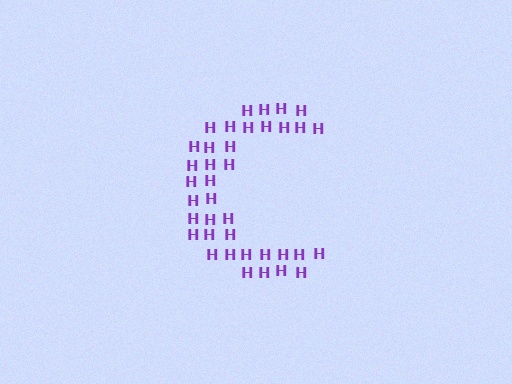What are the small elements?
The small elements are letter H's.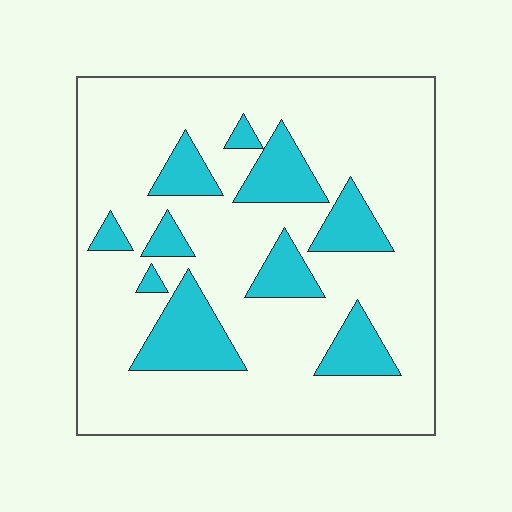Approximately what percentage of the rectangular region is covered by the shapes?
Approximately 20%.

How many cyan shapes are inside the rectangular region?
10.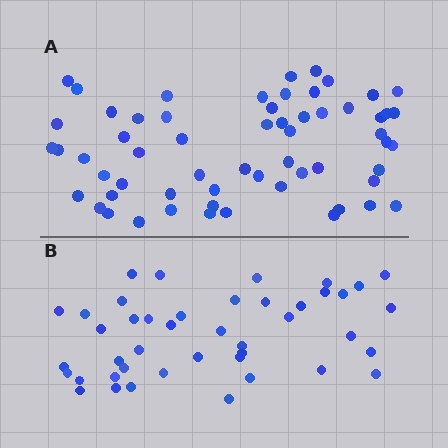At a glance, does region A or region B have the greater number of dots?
Region A (the top region) has more dots.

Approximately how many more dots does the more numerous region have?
Region A has approximately 15 more dots than region B.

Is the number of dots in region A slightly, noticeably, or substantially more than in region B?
Region A has noticeably more, but not dramatically so. The ratio is roughly 1.4 to 1.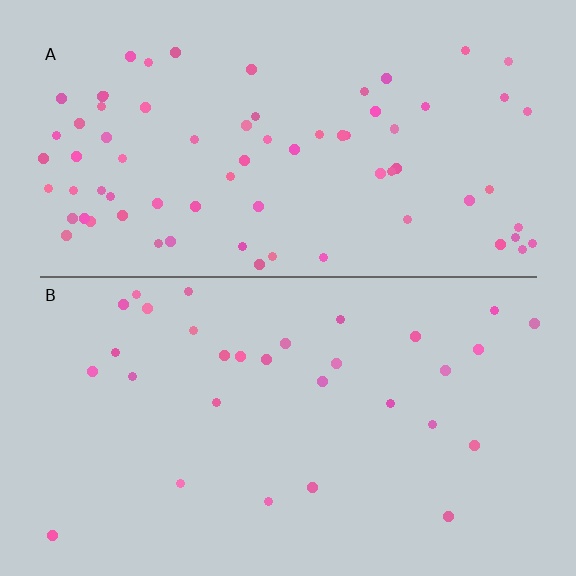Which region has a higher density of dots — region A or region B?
A (the top).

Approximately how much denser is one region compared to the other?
Approximately 2.4× — region A over region B.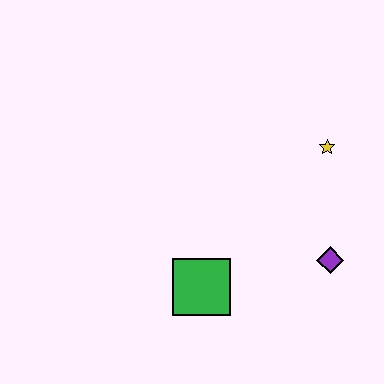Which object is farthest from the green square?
The yellow star is farthest from the green square.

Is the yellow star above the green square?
Yes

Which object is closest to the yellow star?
The purple diamond is closest to the yellow star.